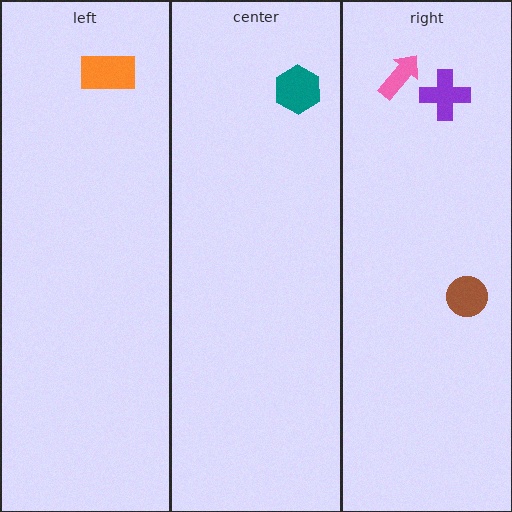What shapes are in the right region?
The purple cross, the brown circle, the pink arrow.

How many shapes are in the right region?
3.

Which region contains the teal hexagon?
The center region.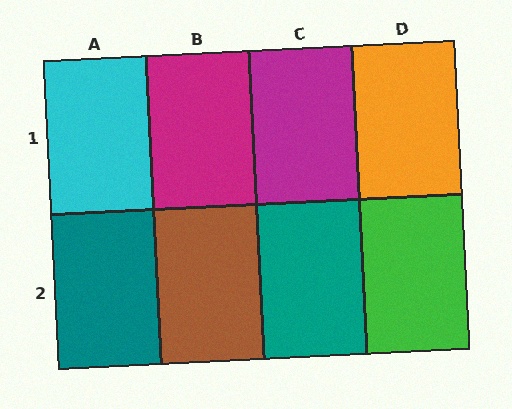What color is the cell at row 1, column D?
Orange.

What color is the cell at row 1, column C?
Magenta.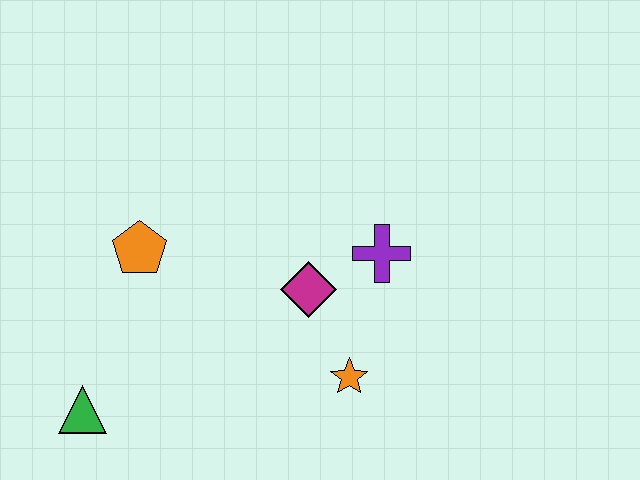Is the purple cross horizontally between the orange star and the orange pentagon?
No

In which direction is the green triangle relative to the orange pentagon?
The green triangle is below the orange pentagon.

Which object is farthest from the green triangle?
The purple cross is farthest from the green triangle.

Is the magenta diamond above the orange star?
Yes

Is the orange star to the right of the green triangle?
Yes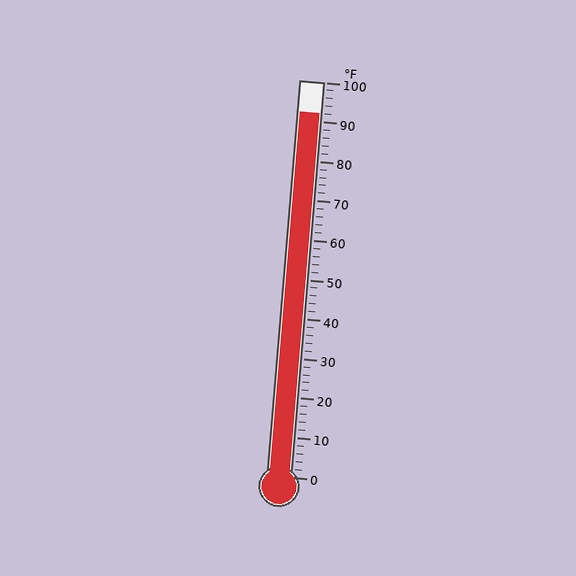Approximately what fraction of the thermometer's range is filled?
The thermometer is filled to approximately 90% of its range.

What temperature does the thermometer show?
The thermometer shows approximately 92°F.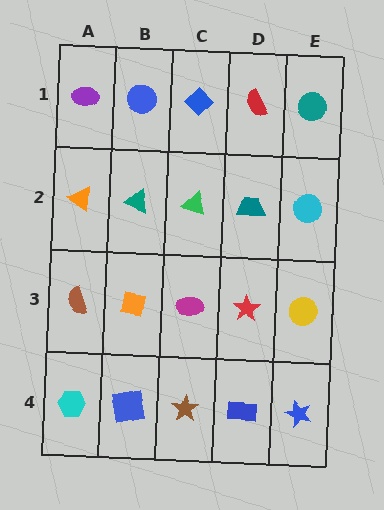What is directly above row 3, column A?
An orange triangle.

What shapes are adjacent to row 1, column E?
A cyan circle (row 2, column E), a red semicircle (row 1, column D).